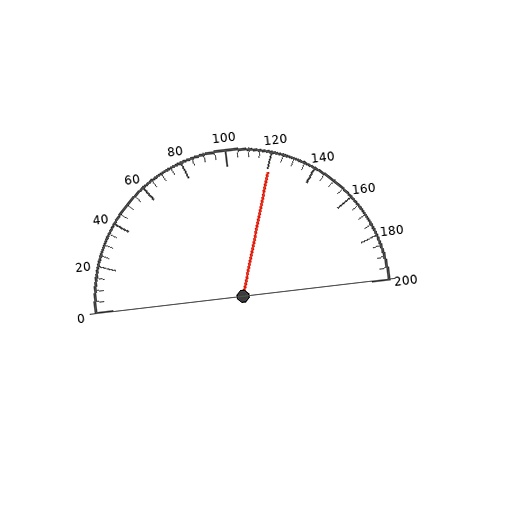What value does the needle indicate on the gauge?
The needle indicates approximately 120.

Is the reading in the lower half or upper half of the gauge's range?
The reading is in the upper half of the range (0 to 200).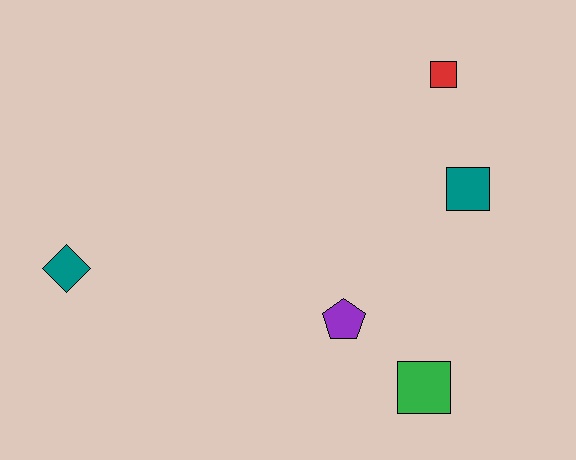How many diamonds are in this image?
There is 1 diamond.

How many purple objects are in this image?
There is 1 purple object.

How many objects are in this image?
There are 5 objects.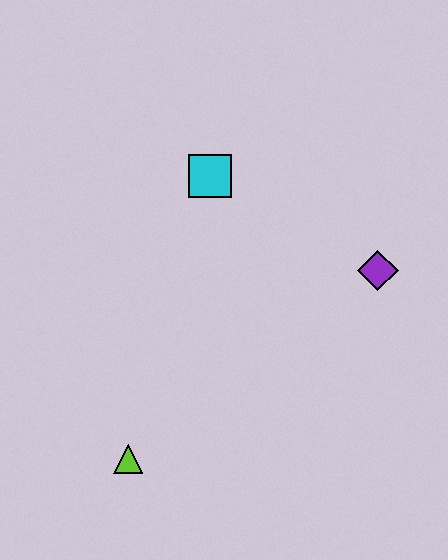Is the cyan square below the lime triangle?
No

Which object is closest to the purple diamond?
The cyan square is closest to the purple diamond.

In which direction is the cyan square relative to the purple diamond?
The cyan square is to the left of the purple diamond.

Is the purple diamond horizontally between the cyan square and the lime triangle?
No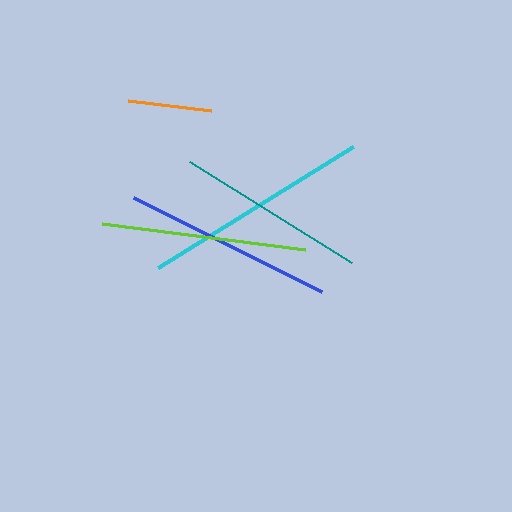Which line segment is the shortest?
The orange line is the shortest at approximately 84 pixels.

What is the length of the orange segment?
The orange segment is approximately 84 pixels long.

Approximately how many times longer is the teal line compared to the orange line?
The teal line is approximately 2.3 times the length of the orange line.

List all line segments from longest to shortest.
From longest to shortest: cyan, blue, lime, teal, orange.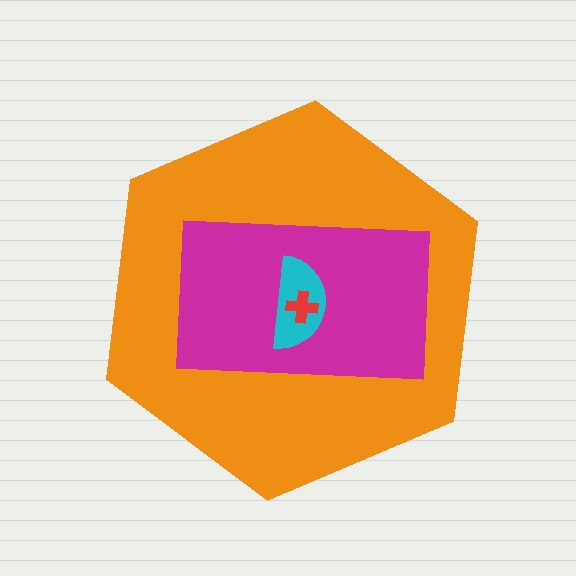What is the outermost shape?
The orange hexagon.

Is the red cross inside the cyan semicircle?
Yes.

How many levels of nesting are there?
4.